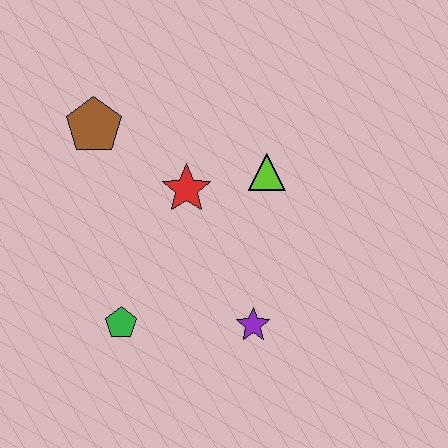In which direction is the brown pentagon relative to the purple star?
The brown pentagon is above the purple star.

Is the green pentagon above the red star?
No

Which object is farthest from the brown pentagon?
The purple star is farthest from the brown pentagon.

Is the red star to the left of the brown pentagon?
No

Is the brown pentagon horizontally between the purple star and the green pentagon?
No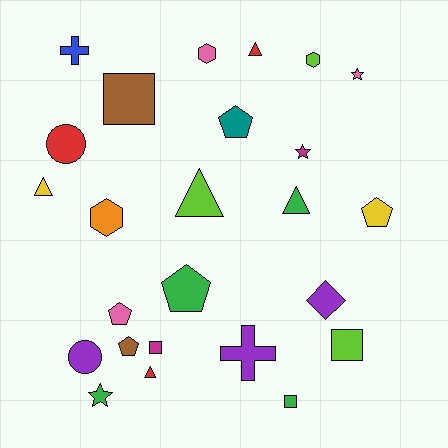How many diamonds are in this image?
There is 1 diamond.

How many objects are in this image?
There are 25 objects.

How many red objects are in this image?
There are 3 red objects.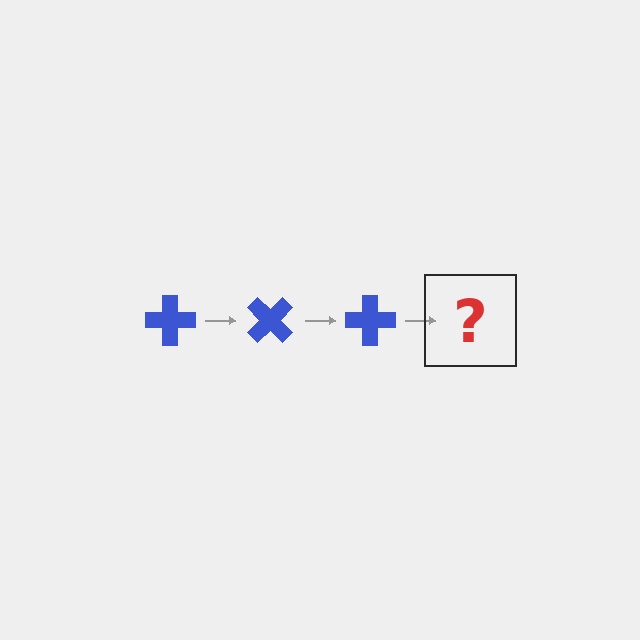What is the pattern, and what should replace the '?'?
The pattern is that the cross rotates 45 degrees each step. The '?' should be a blue cross rotated 135 degrees.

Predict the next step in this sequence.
The next step is a blue cross rotated 135 degrees.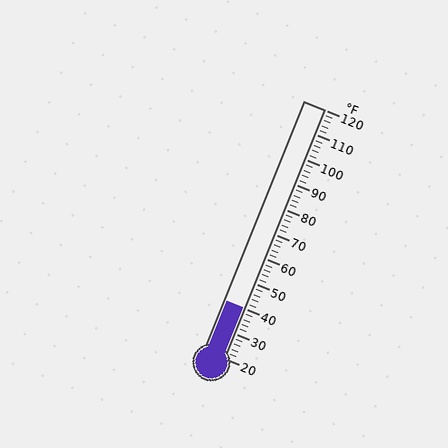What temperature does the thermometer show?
The thermometer shows approximately 40°F.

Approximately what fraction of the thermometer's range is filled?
The thermometer is filled to approximately 20% of its range.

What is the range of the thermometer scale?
The thermometer scale ranges from 20°F to 120°F.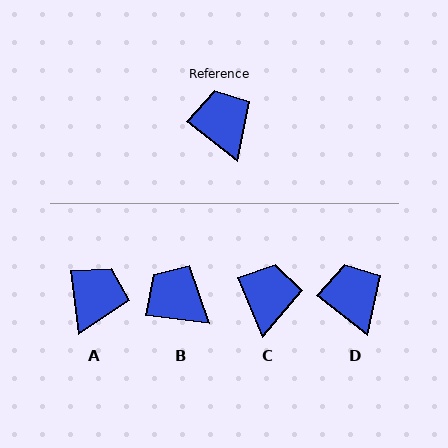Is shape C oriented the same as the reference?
No, it is off by about 28 degrees.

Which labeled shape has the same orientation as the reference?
D.